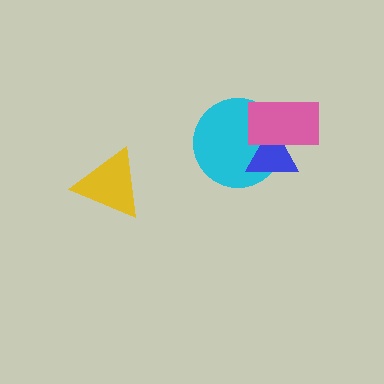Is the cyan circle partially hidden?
Yes, it is partially covered by another shape.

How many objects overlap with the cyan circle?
2 objects overlap with the cyan circle.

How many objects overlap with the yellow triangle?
0 objects overlap with the yellow triangle.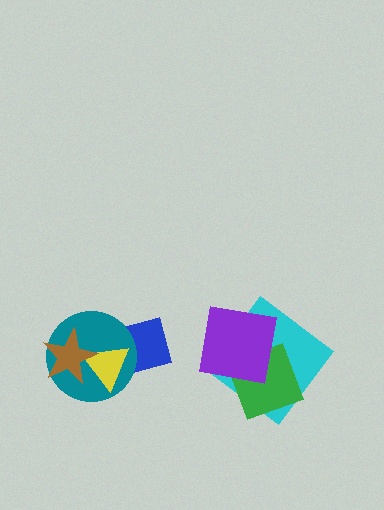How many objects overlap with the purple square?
2 objects overlap with the purple square.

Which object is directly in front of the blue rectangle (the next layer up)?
The teal circle is directly in front of the blue rectangle.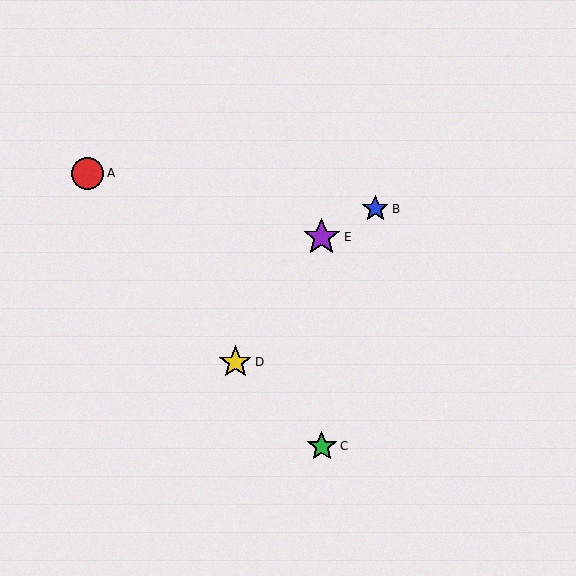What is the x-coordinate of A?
Object A is at x≈88.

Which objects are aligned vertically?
Objects C, E are aligned vertically.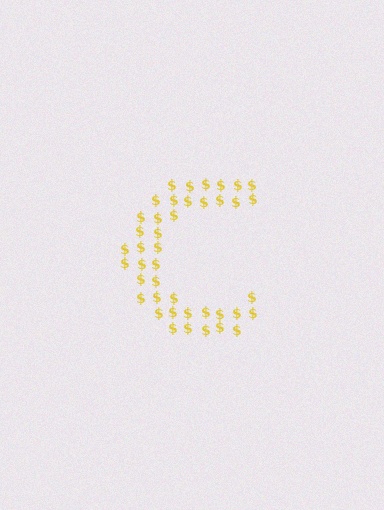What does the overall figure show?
The overall figure shows the letter C.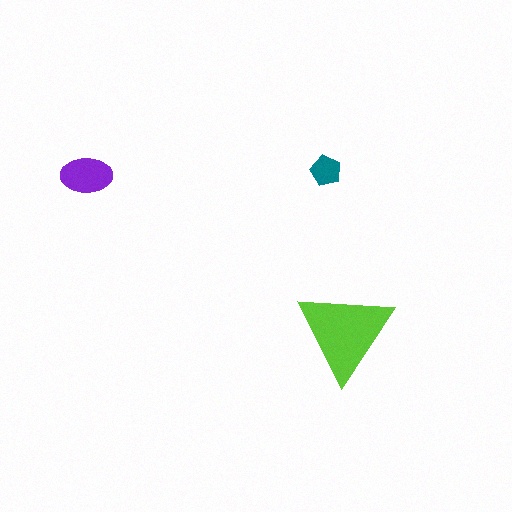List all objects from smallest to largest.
The teal pentagon, the purple ellipse, the lime triangle.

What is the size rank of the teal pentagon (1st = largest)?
3rd.